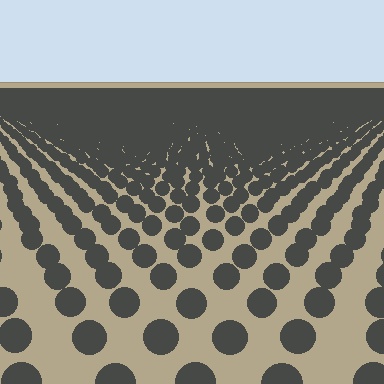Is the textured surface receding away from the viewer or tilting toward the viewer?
The surface is receding away from the viewer. Texture elements get smaller and denser toward the top.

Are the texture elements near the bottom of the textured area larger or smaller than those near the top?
Larger. Near the bottom, elements are closer to the viewer and appear at a bigger on-screen size.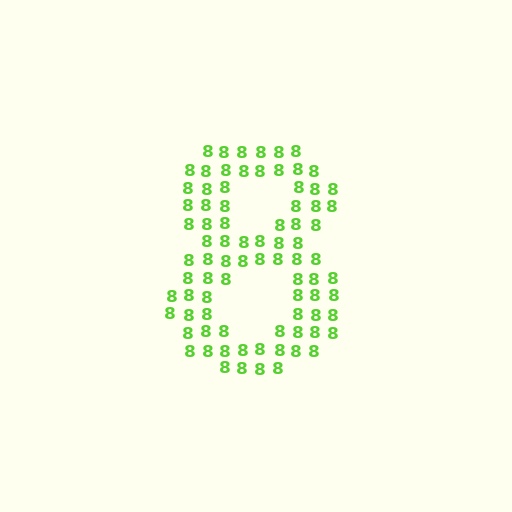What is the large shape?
The large shape is the digit 8.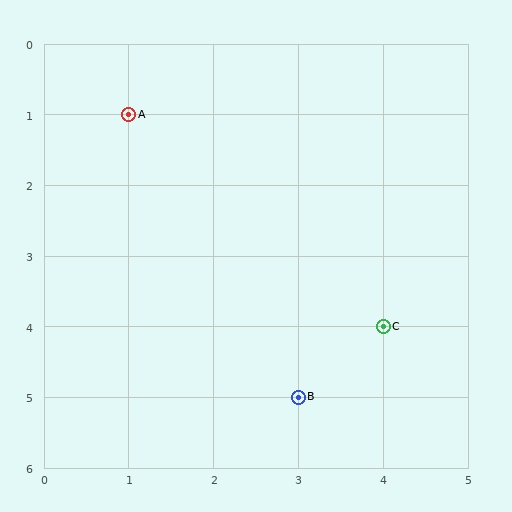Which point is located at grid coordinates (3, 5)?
Point B is at (3, 5).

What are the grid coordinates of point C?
Point C is at grid coordinates (4, 4).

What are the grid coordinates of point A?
Point A is at grid coordinates (1, 1).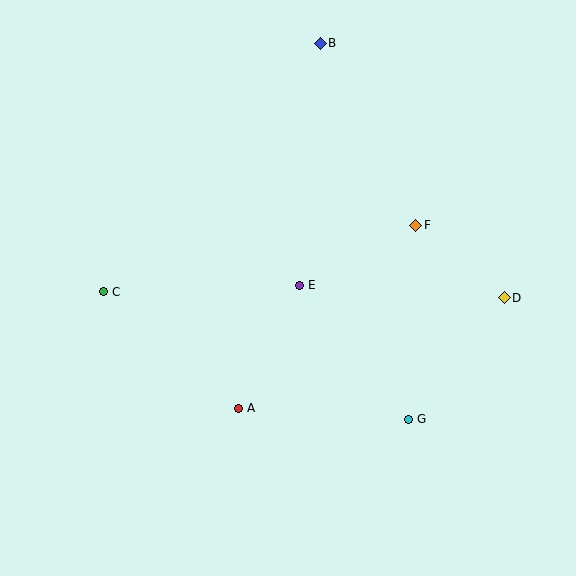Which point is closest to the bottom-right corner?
Point G is closest to the bottom-right corner.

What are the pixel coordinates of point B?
Point B is at (320, 43).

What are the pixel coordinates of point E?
Point E is at (300, 285).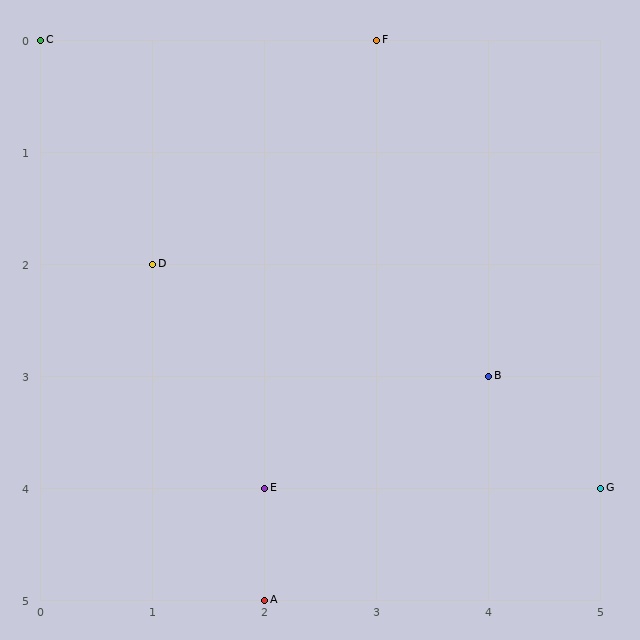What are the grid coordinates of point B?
Point B is at grid coordinates (4, 3).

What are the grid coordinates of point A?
Point A is at grid coordinates (2, 5).